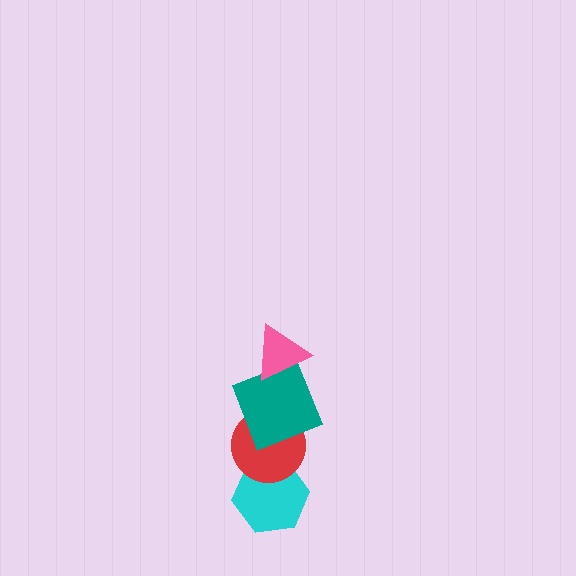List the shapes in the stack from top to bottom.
From top to bottom: the pink triangle, the teal square, the red circle, the cyan hexagon.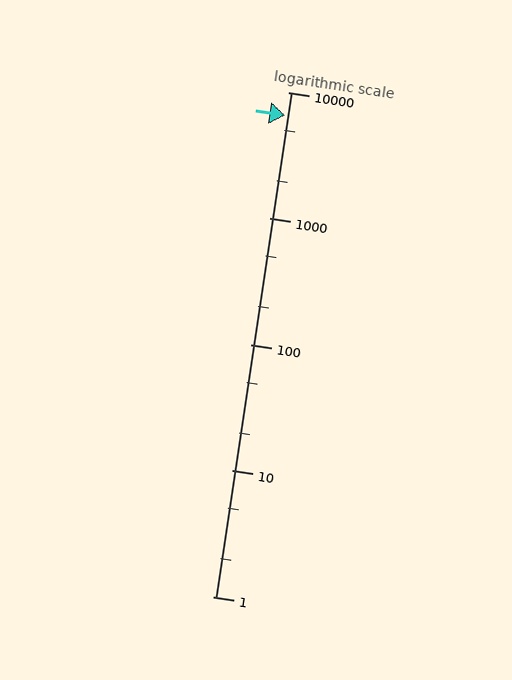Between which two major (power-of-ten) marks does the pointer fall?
The pointer is between 1000 and 10000.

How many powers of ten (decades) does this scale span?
The scale spans 4 decades, from 1 to 10000.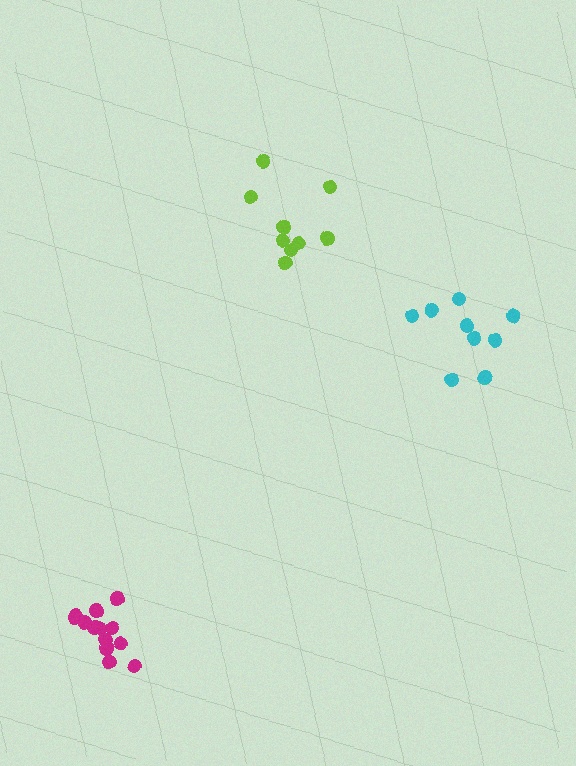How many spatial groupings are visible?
There are 3 spatial groupings.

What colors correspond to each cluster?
The clusters are colored: magenta, cyan, lime.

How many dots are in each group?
Group 1: 13 dots, Group 2: 9 dots, Group 3: 9 dots (31 total).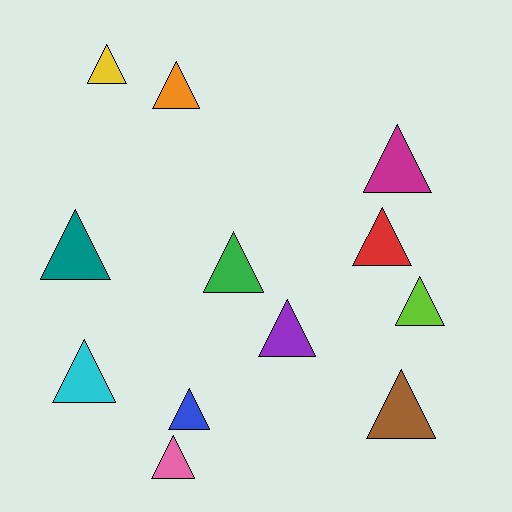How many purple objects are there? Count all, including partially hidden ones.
There is 1 purple object.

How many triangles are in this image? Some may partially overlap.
There are 12 triangles.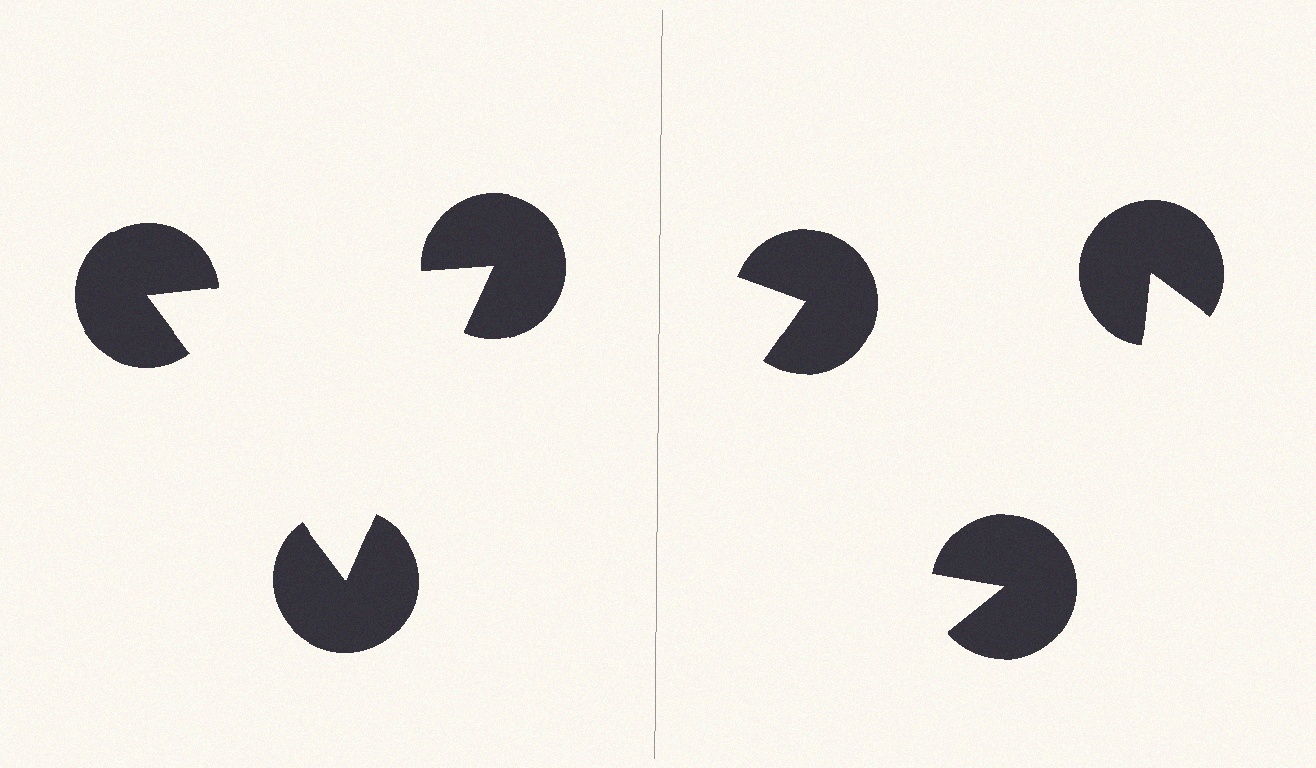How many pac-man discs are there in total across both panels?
6 — 3 on each side.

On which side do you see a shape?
An illusory triangle appears on the left side. On the right side the wedge cuts are rotated, so no coherent shape forms.